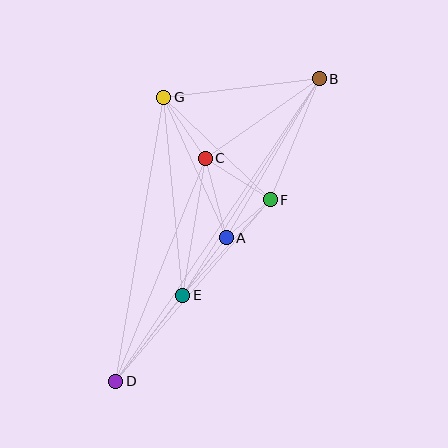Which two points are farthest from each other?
Points B and D are farthest from each other.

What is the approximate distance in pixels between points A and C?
The distance between A and C is approximately 83 pixels.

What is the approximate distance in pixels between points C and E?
The distance between C and E is approximately 139 pixels.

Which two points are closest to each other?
Points A and F are closest to each other.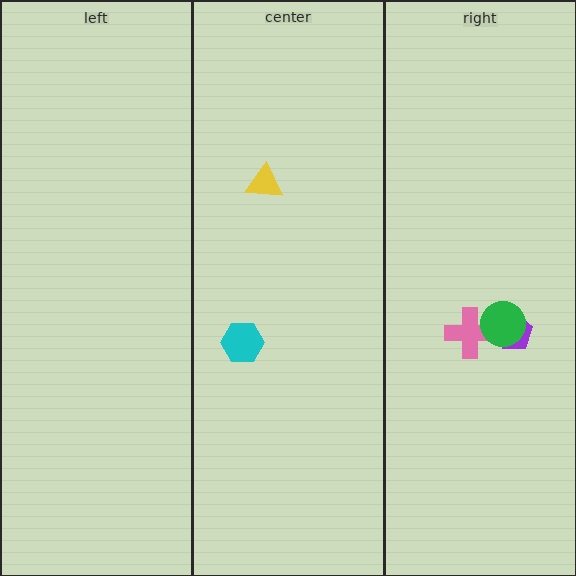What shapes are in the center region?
The yellow triangle, the cyan hexagon.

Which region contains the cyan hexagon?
The center region.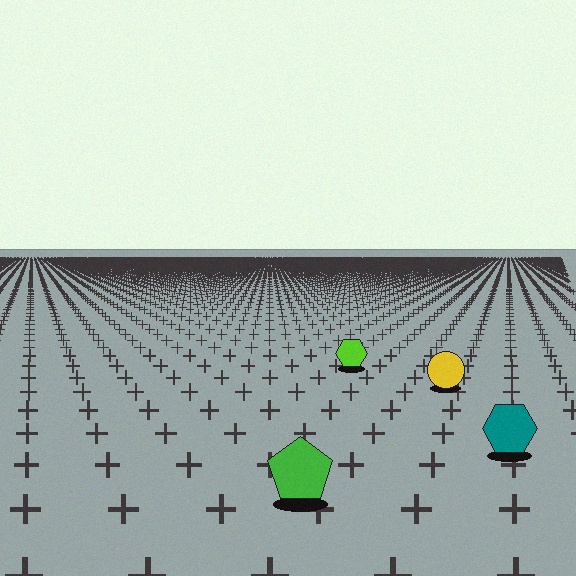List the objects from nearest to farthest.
From nearest to farthest: the green pentagon, the teal hexagon, the yellow circle, the lime hexagon.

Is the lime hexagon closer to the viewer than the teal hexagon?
No. The teal hexagon is closer — you can tell from the texture gradient: the ground texture is coarser near it.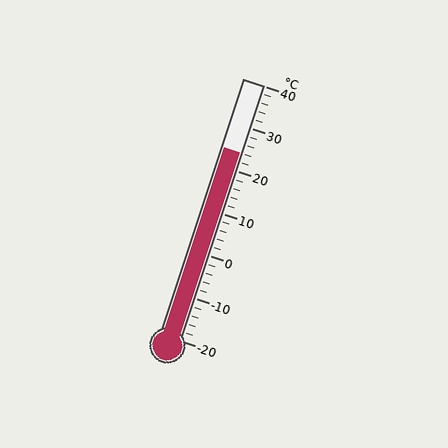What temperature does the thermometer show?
The thermometer shows approximately 24°C.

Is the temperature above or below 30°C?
The temperature is below 30°C.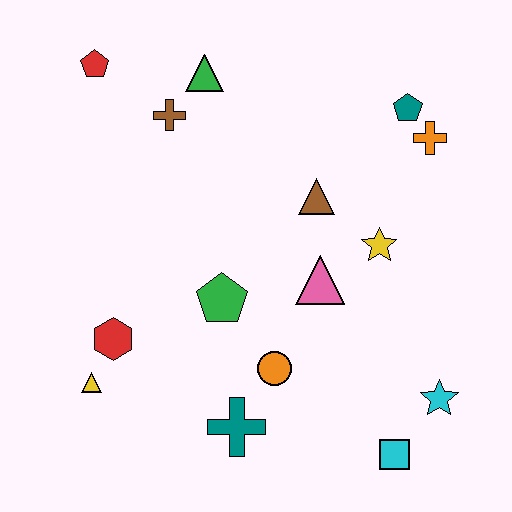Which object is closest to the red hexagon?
The yellow triangle is closest to the red hexagon.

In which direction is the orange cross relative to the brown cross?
The orange cross is to the right of the brown cross.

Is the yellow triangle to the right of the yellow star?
No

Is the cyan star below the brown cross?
Yes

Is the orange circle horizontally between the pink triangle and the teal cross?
Yes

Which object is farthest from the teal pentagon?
The yellow triangle is farthest from the teal pentagon.